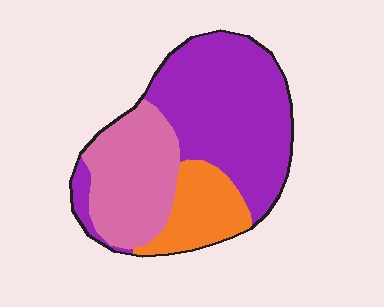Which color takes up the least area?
Orange, at roughly 15%.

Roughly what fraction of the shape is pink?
Pink takes up between a quarter and a half of the shape.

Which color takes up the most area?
Purple, at roughly 55%.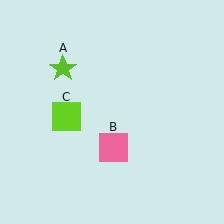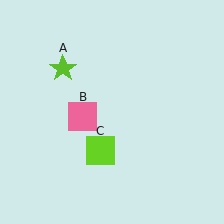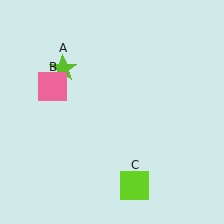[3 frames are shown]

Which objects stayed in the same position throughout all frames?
Lime star (object A) remained stationary.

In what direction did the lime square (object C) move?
The lime square (object C) moved down and to the right.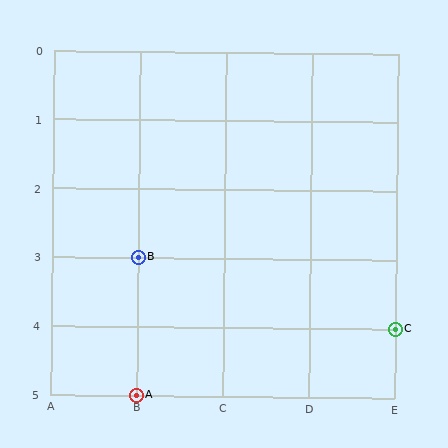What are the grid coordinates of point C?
Point C is at grid coordinates (E, 4).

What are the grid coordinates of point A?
Point A is at grid coordinates (B, 5).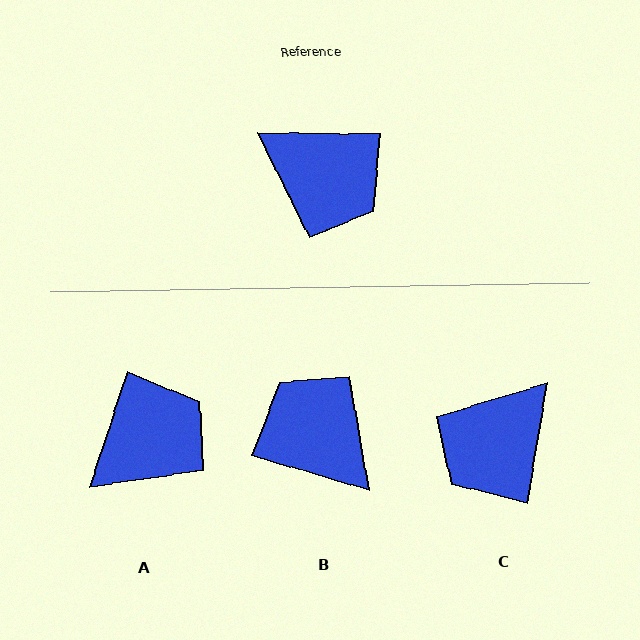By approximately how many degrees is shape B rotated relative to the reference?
Approximately 164 degrees counter-clockwise.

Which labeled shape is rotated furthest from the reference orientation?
B, about 164 degrees away.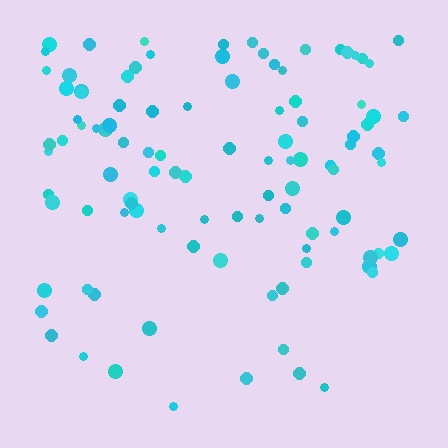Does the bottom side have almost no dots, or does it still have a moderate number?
Still a moderate number, just noticeably fewer than the top.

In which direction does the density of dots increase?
From bottom to top, with the top side densest.